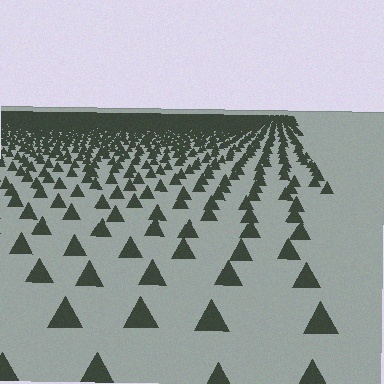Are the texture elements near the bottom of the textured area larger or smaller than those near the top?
Larger. Near the bottom, elements are closer to the viewer and appear at a bigger on-screen size.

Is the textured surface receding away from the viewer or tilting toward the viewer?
The surface is receding away from the viewer. Texture elements get smaller and denser toward the top.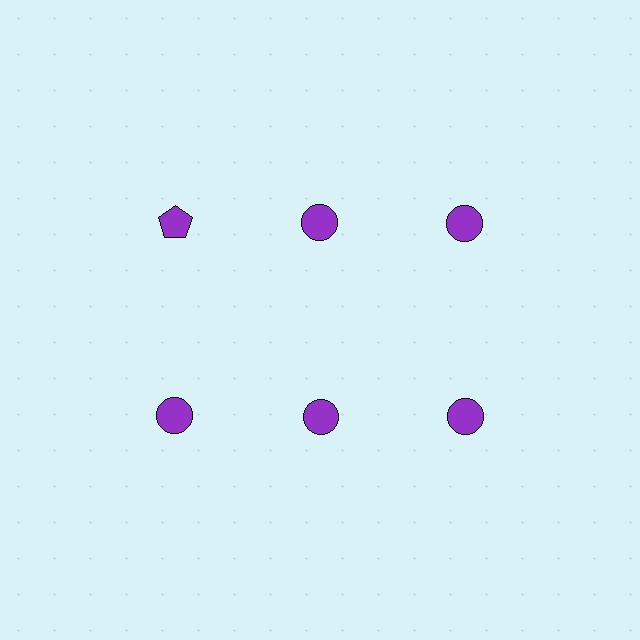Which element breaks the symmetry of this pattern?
The purple pentagon in the top row, leftmost column breaks the symmetry. All other shapes are purple circles.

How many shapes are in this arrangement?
There are 6 shapes arranged in a grid pattern.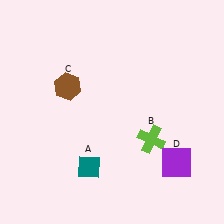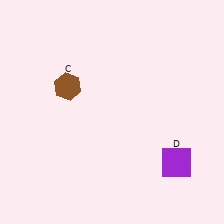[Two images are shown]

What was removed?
The teal diamond (A), the lime cross (B) were removed in Image 2.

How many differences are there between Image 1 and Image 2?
There are 2 differences between the two images.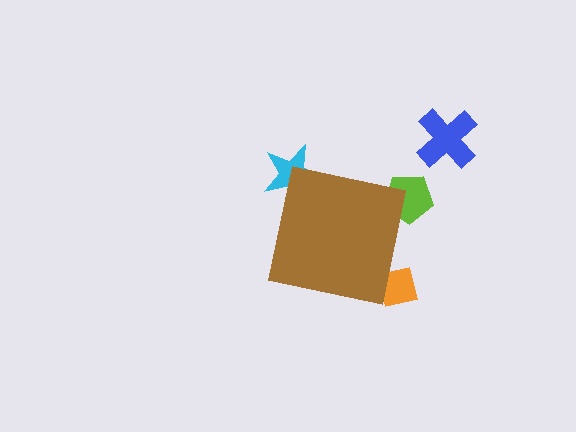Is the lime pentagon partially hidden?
Yes, the lime pentagon is partially hidden behind the brown square.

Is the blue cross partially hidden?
No, the blue cross is fully visible.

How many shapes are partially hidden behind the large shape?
3 shapes are partially hidden.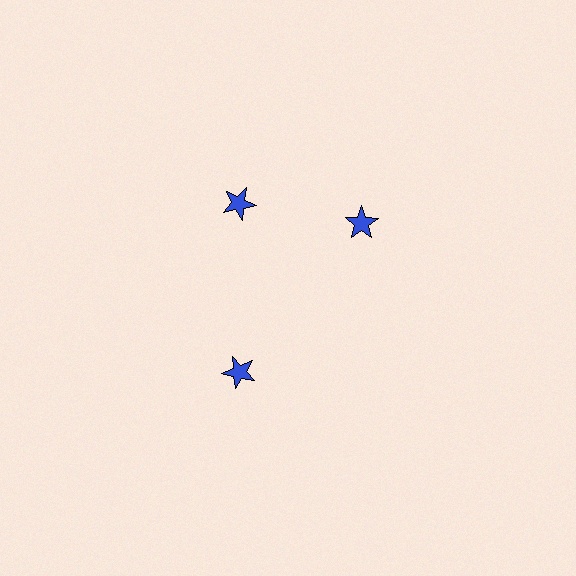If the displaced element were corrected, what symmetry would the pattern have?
It would have 3-fold rotational symmetry — the pattern would map onto itself every 120 degrees.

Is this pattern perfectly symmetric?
No. The 3 blue stars are arranged in a ring, but one element near the 3 o'clock position is rotated out of alignment along the ring, breaking the 3-fold rotational symmetry.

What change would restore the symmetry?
The symmetry would be restored by rotating it back into even spacing with its neighbors so that all 3 stars sit at equal angles and equal distance from the center.